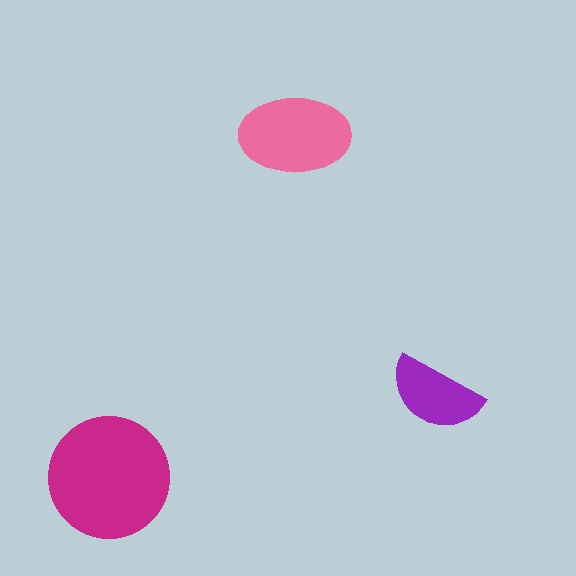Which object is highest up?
The pink ellipse is topmost.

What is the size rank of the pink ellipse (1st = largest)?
2nd.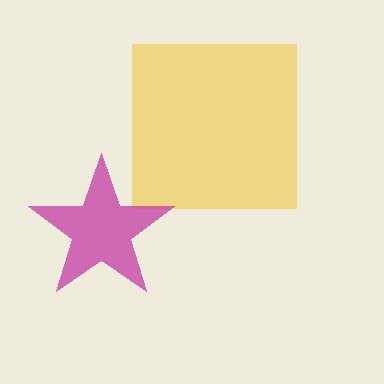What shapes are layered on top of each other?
The layered shapes are: a yellow square, a magenta star.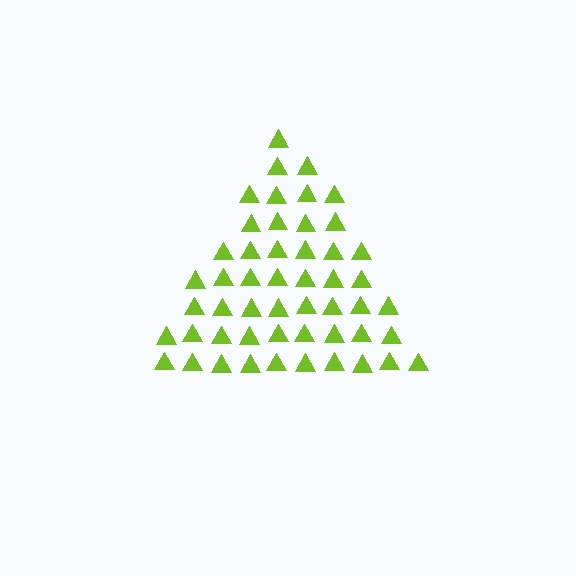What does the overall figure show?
The overall figure shows a triangle.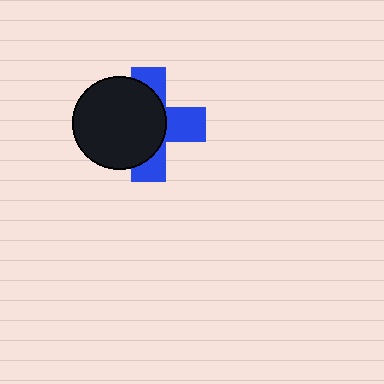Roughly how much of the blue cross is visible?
A small part of it is visible (roughly 43%).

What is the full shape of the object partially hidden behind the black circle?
The partially hidden object is a blue cross.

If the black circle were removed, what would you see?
You would see the complete blue cross.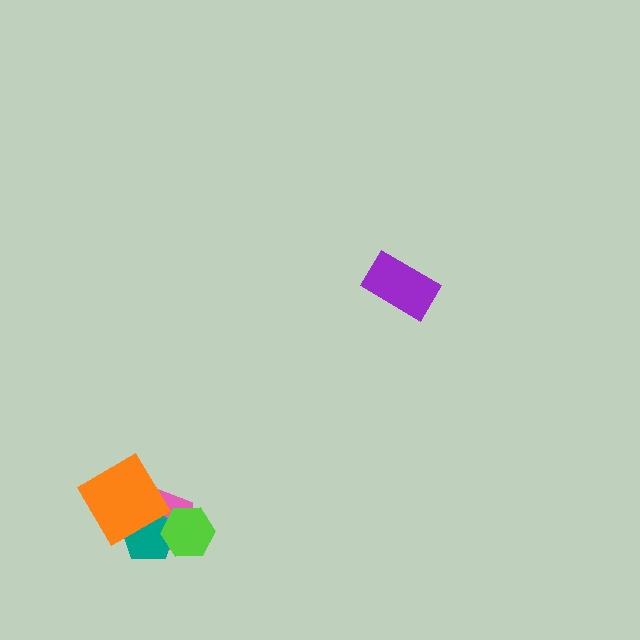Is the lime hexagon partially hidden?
No, no other shape covers it.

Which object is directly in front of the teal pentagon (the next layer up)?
The lime hexagon is directly in front of the teal pentagon.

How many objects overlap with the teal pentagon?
3 objects overlap with the teal pentagon.